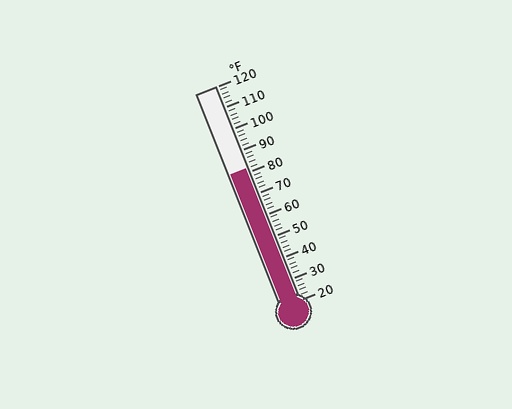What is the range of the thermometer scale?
The thermometer scale ranges from 20°F to 120°F.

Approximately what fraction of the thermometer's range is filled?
The thermometer is filled to approximately 60% of its range.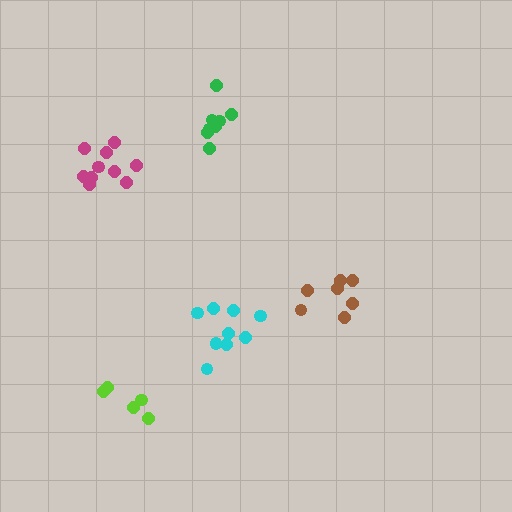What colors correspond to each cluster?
The clusters are colored: cyan, brown, lime, magenta, green.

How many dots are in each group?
Group 1: 9 dots, Group 2: 7 dots, Group 3: 5 dots, Group 4: 10 dots, Group 5: 8 dots (39 total).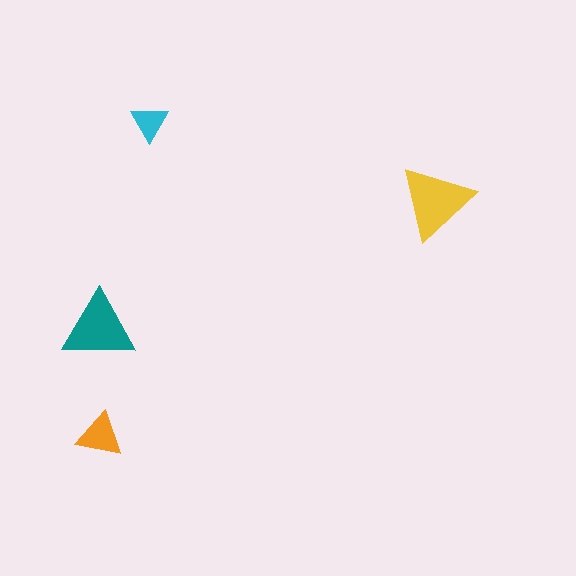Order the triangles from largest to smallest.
the yellow one, the teal one, the orange one, the cyan one.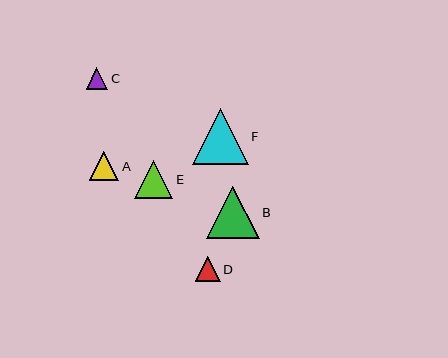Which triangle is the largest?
Triangle F is the largest with a size of approximately 56 pixels.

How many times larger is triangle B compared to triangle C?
Triangle B is approximately 2.4 times the size of triangle C.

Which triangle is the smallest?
Triangle C is the smallest with a size of approximately 22 pixels.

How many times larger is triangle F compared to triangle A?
Triangle F is approximately 1.9 times the size of triangle A.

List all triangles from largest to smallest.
From largest to smallest: F, B, E, A, D, C.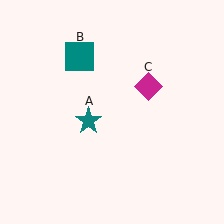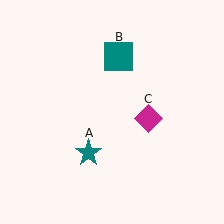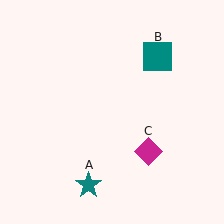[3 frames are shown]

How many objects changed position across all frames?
3 objects changed position: teal star (object A), teal square (object B), magenta diamond (object C).